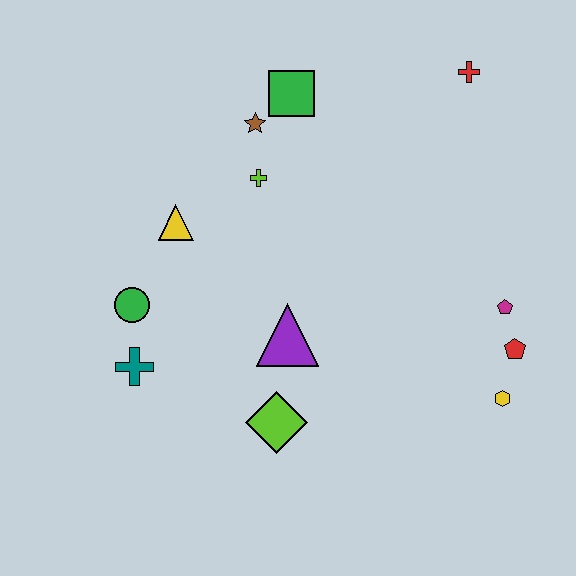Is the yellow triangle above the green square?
No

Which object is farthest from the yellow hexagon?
The green circle is farthest from the yellow hexagon.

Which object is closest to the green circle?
The teal cross is closest to the green circle.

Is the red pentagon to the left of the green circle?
No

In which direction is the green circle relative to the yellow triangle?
The green circle is below the yellow triangle.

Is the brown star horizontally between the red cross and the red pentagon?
No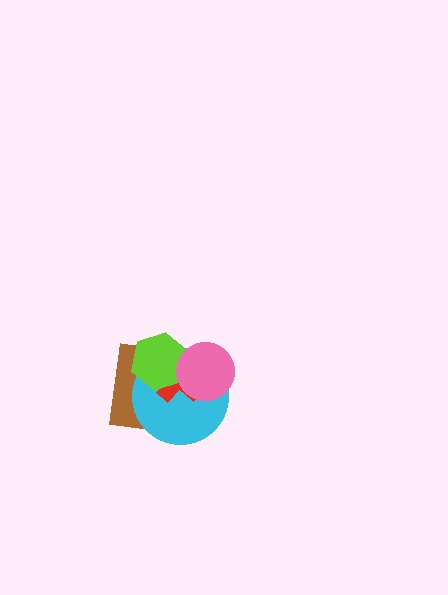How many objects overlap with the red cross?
4 objects overlap with the red cross.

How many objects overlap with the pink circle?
4 objects overlap with the pink circle.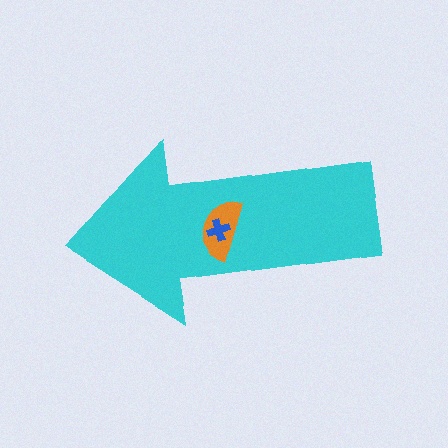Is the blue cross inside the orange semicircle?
Yes.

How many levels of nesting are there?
3.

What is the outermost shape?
The cyan arrow.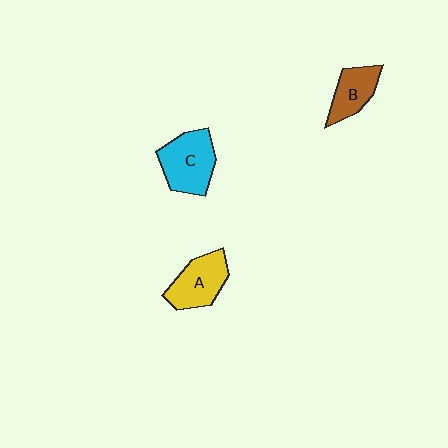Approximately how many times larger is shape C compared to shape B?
Approximately 1.5 times.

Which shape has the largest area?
Shape C (cyan).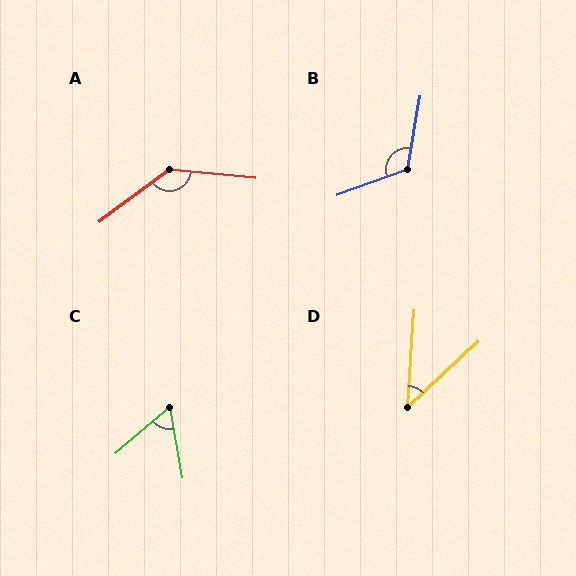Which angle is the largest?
A, at approximately 138 degrees.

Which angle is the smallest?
D, at approximately 43 degrees.